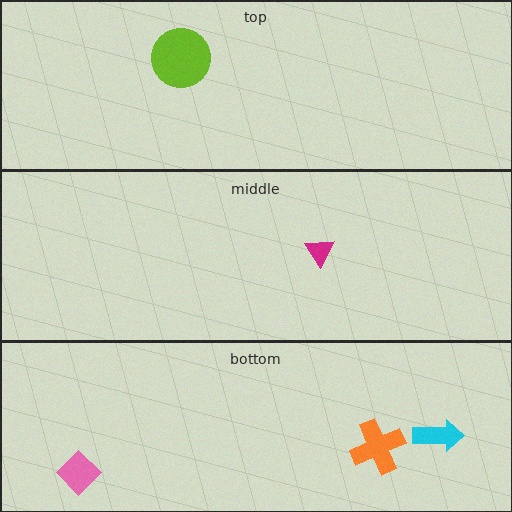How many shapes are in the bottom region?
3.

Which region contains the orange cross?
The bottom region.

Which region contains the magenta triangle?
The middle region.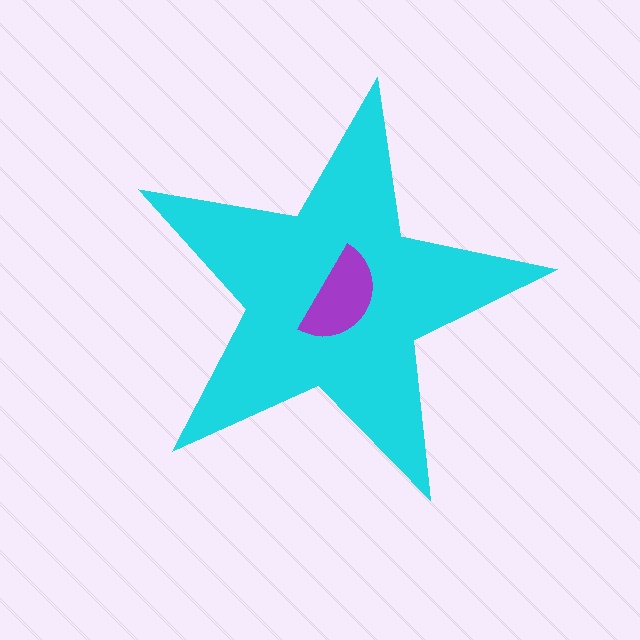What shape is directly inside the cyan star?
The purple semicircle.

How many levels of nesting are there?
2.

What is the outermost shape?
The cyan star.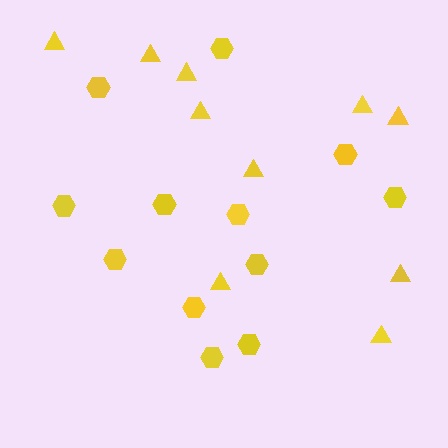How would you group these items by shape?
There are 2 groups: one group of triangles (10) and one group of hexagons (12).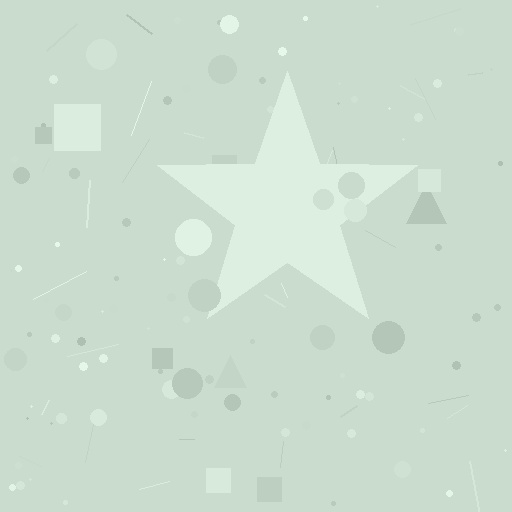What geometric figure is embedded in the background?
A star is embedded in the background.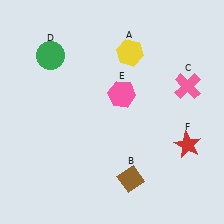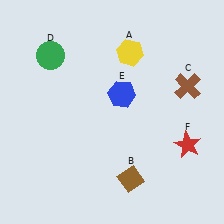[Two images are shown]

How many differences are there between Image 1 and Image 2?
There are 2 differences between the two images.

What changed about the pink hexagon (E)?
In Image 1, E is pink. In Image 2, it changed to blue.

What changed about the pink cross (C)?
In Image 1, C is pink. In Image 2, it changed to brown.